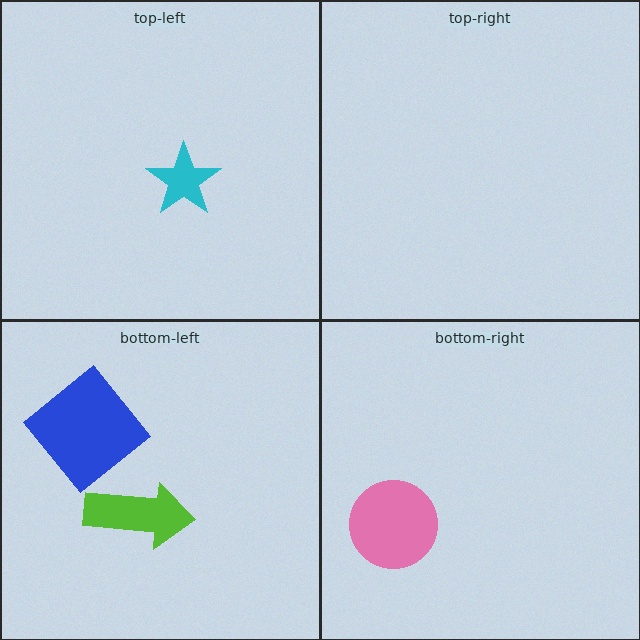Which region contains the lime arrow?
The bottom-left region.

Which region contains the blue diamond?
The bottom-left region.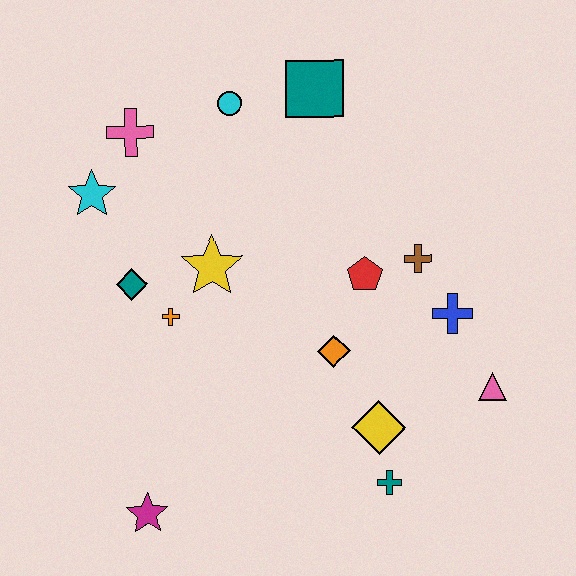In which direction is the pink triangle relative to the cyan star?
The pink triangle is to the right of the cyan star.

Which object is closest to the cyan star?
The pink cross is closest to the cyan star.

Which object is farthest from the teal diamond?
The pink triangle is farthest from the teal diamond.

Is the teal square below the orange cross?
No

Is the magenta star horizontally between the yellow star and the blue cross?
No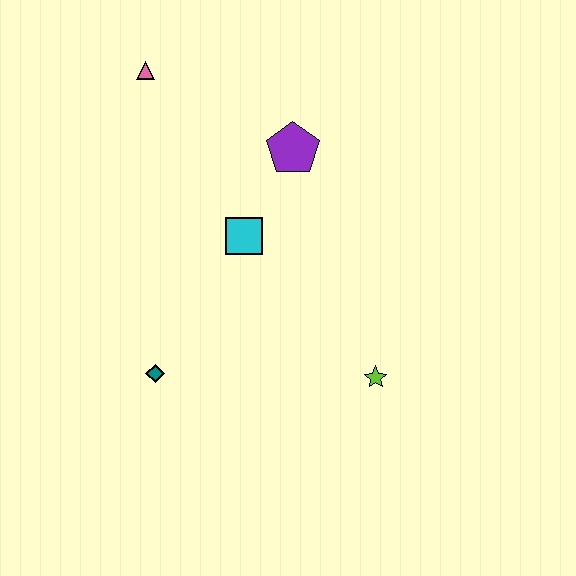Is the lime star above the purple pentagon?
No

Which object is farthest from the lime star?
The pink triangle is farthest from the lime star.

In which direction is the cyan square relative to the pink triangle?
The cyan square is below the pink triangle.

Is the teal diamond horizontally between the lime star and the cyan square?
No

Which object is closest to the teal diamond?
The cyan square is closest to the teal diamond.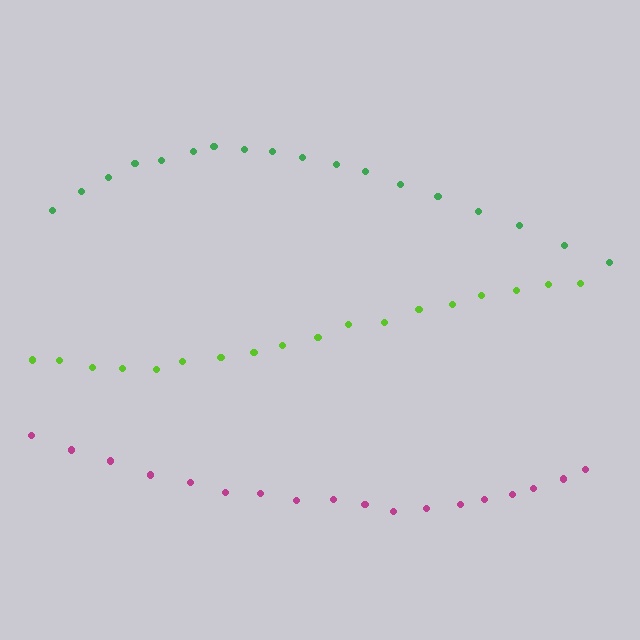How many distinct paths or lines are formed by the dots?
There are 3 distinct paths.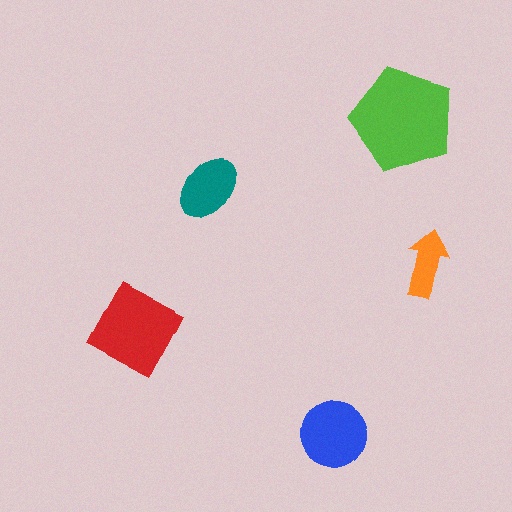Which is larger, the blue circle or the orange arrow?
The blue circle.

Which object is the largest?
The lime pentagon.